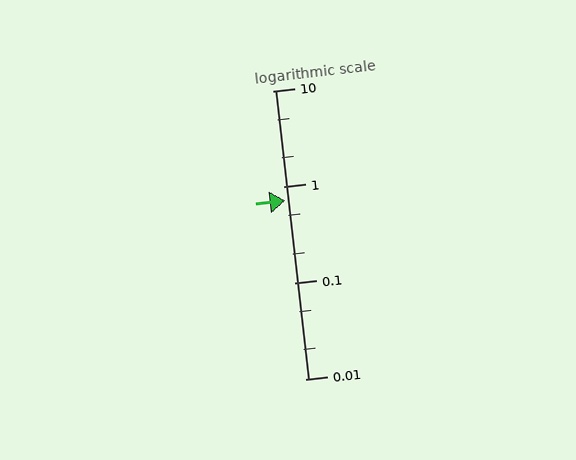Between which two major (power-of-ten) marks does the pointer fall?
The pointer is between 0.1 and 1.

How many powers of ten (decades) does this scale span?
The scale spans 3 decades, from 0.01 to 10.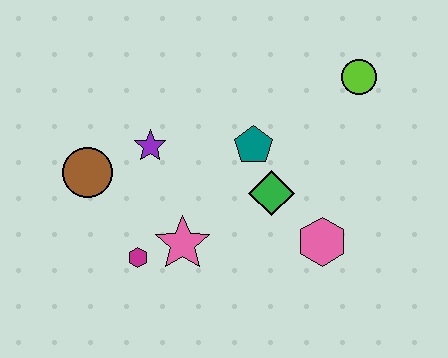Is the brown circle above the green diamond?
Yes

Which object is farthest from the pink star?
The lime circle is farthest from the pink star.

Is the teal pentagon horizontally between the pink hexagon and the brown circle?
Yes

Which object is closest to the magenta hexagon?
The pink star is closest to the magenta hexagon.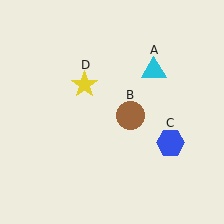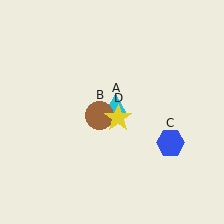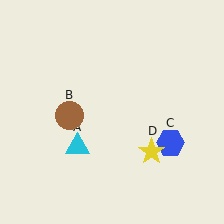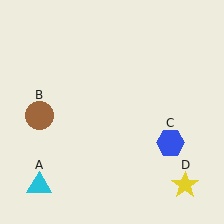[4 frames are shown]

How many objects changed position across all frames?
3 objects changed position: cyan triangle (object A), brown circle (object B), yellow star (object D).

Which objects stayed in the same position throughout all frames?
Blue hexagon (object C) remained stationary.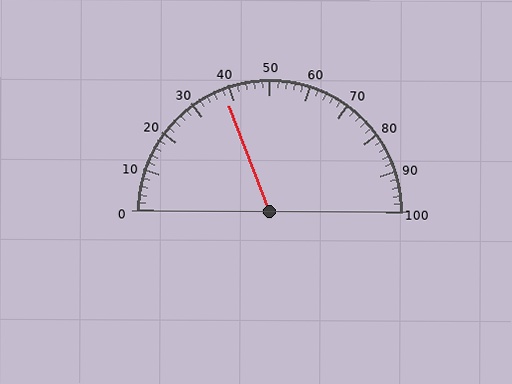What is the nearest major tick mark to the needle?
The nearest major tick mark is 40.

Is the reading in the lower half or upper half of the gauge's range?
The reading is in the lower half of the range (0 to 100).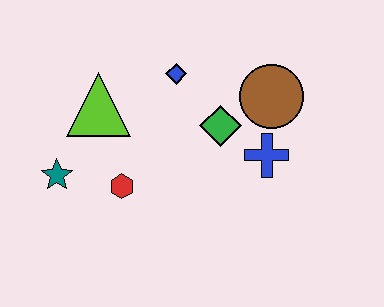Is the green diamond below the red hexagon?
No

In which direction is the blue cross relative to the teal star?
The blue cross is to the right of the teal star.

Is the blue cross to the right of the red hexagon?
Yes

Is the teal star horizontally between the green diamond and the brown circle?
No